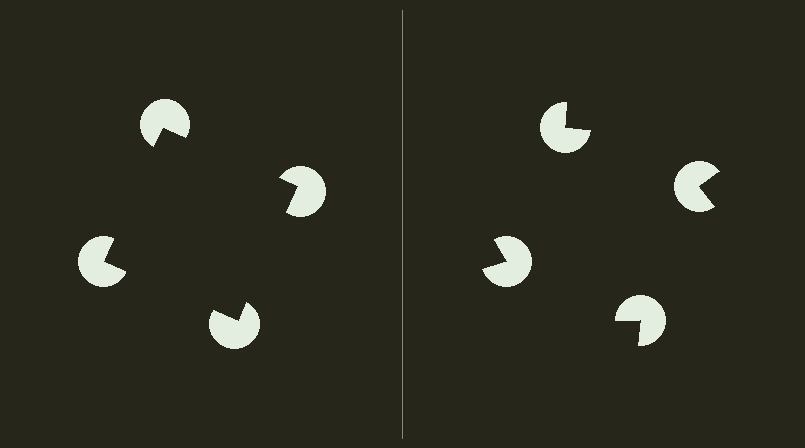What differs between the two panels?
The pac-man discs are positioned identically on both sides; only the wedge orientations differ. On the left they align to a square; on the right they are misaligned.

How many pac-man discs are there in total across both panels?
8 — 4 on each side.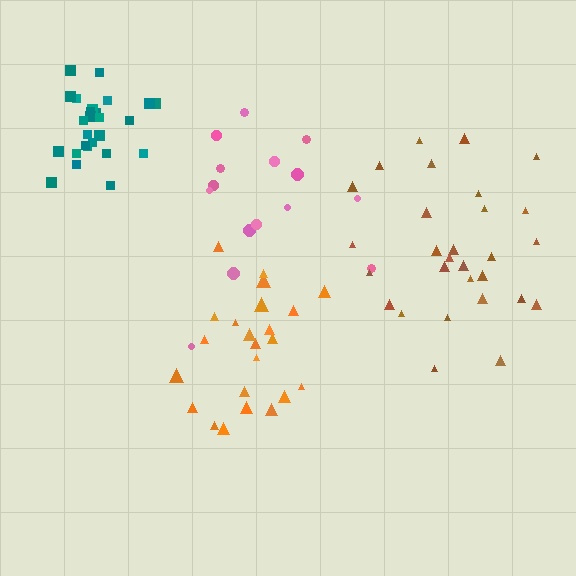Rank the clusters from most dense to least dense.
teal, orange, brown, pink.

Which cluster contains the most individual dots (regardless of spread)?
Brown (29).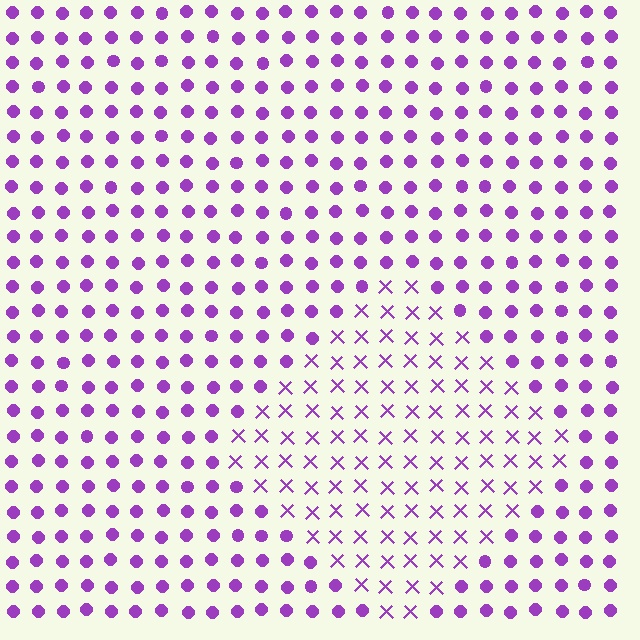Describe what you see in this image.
The image is filled with small purple elements arranged in a uniform grid. A diamond-shaped region contains X marks, while the surrounding area contains circles. The boundary is defined purely by the change in element shape.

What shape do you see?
I see a diamond.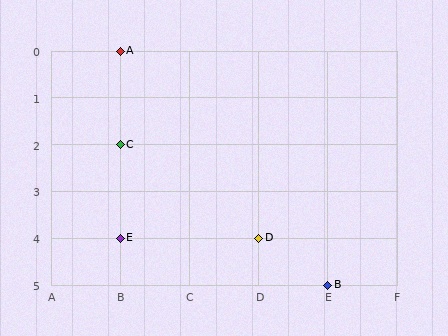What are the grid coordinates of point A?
Point A is at grid coordinates (B, 0).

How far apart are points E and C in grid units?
Points E and C are 2 rows apart.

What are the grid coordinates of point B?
Point B is at grid coordinates (E, 5).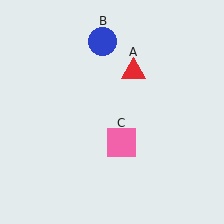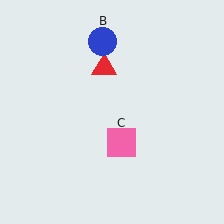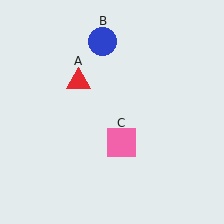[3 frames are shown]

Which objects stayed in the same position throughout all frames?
Blue circle (object B) and pink square (object C) remained stationary.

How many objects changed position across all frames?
1 object changed position: red triangle (object A).